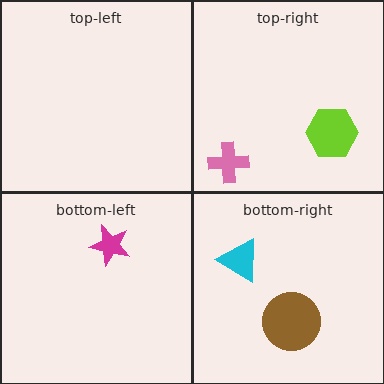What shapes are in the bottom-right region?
The cyan triangle, the brown circle.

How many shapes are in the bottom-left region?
1.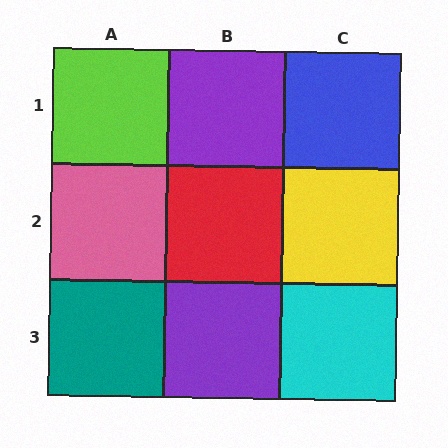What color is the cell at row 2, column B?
Red.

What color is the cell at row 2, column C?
Yellow.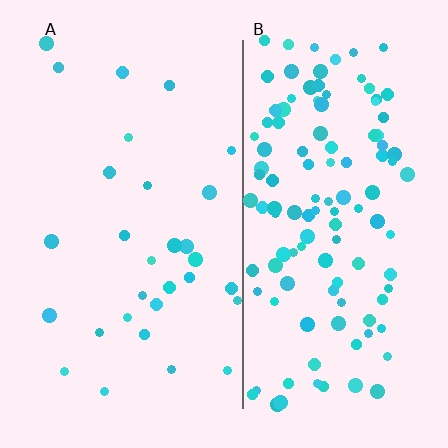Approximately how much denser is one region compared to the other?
Approximately 4.1× — region B over region A.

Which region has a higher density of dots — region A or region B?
B (the right).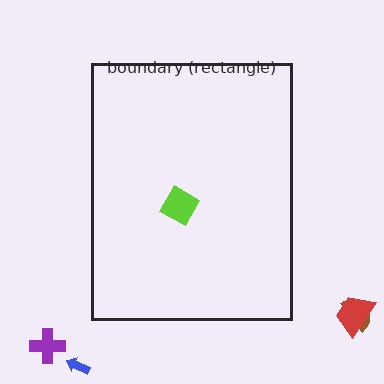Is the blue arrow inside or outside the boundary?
Outside.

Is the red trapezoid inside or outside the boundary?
Outside.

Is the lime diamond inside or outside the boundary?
Inside.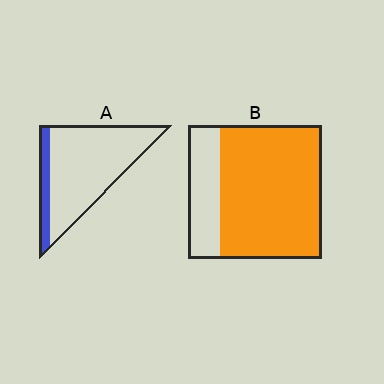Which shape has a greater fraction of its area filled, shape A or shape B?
Shape B.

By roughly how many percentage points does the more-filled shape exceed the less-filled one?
By roughly 60 percentage points (B over A).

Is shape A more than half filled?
No.